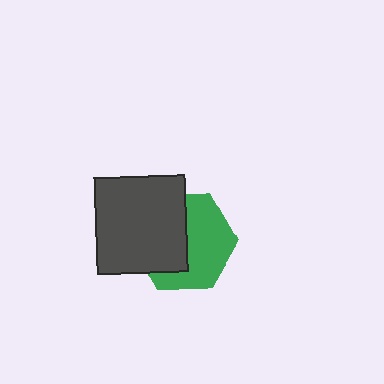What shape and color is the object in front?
The object in front is a dark gray rectangle.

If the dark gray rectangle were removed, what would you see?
You would see the complete green hexagon.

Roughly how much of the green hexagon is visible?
About half of it is visible (roughly 54%).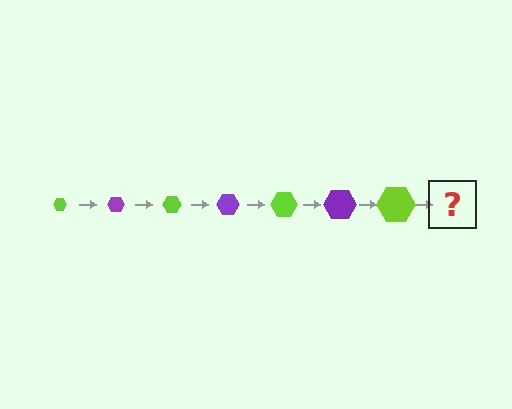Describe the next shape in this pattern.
It should be a purple hexagon, larger than the previous one.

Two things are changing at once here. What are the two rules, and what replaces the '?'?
The two rules are that the hexagon grows larger each step and the color cycles through lime and purple. The '?' should be a purple hexagon, larger than the previous one.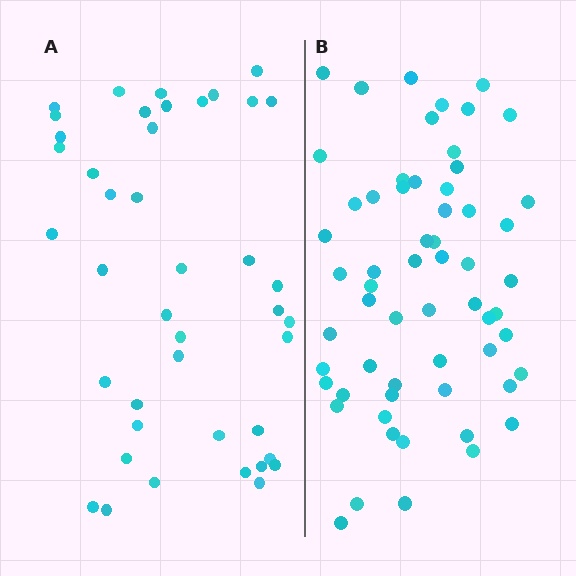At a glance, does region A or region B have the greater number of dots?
Region B (the right region) has more dots.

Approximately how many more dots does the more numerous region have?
Region B has approximately 20 more dots than region A.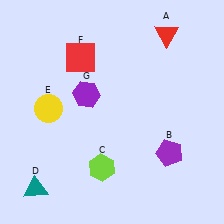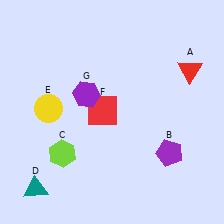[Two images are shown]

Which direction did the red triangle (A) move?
The red triangle (A) moved down.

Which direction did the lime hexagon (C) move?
The lime hexagon (C) moved left.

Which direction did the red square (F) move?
The red square (F) moved down.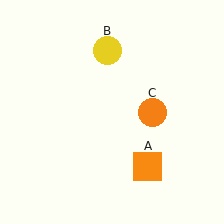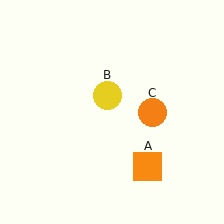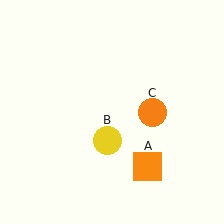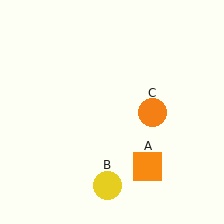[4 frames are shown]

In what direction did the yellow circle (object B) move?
The yellow circle (object B) moved down.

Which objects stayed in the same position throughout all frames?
Orange square (object A) and orange circle (object C) remained stationary.